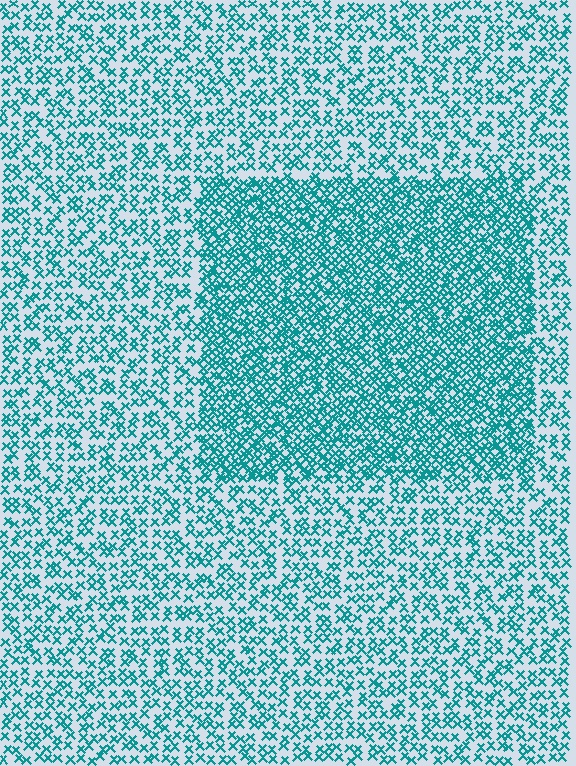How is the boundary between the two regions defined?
The boundary is defined by a change in element density (approximately 1.9x ratio). All elements are the same color, size, and shape.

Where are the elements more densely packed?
The elements are more densely packed inside the rectangle boundary.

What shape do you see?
I see a rectangle.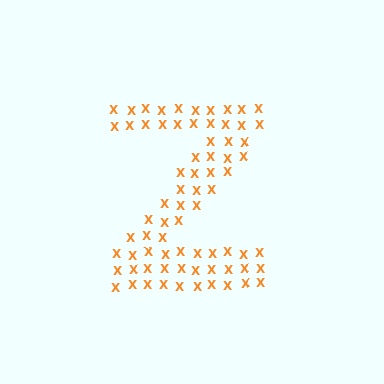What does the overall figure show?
The overall figure shows the letter Z.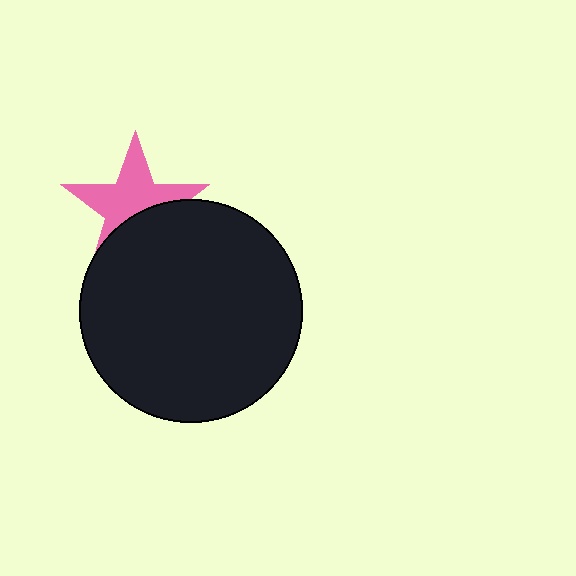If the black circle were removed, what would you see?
You would see the complete pink star.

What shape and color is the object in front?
The object in front is a black circle.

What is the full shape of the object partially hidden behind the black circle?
The partially hidden object is a pink star.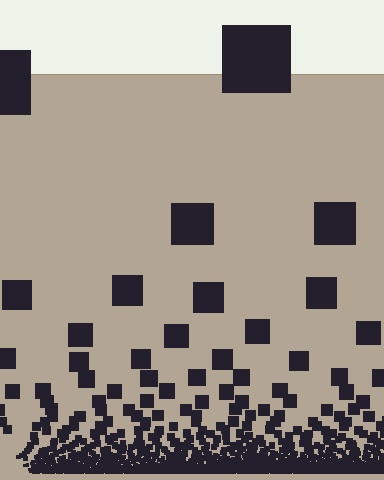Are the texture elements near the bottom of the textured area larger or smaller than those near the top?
Smaller. The gradient is inverted — elements near the bottom are smaller and denser.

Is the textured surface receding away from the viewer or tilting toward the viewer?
The surface appears to tilt toward the viewer. Texture elements get larger and sparser toward the top.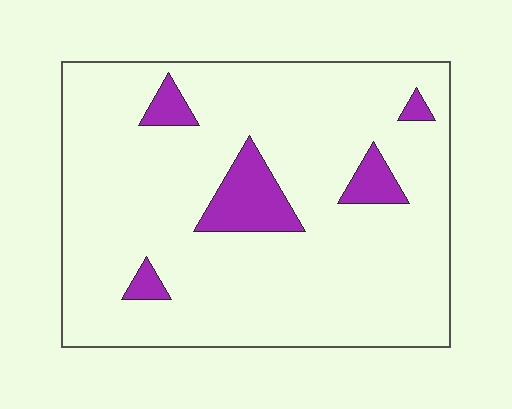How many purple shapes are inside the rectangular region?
5.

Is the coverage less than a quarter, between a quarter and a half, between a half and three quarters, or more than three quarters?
Less than a quarter.